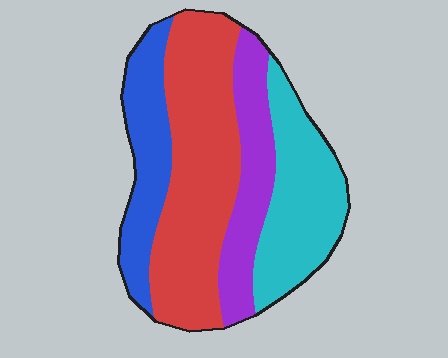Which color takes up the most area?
Red, at roughly 40%.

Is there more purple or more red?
Red.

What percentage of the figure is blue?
Blue takes up about one sixth (1/6) of the figure.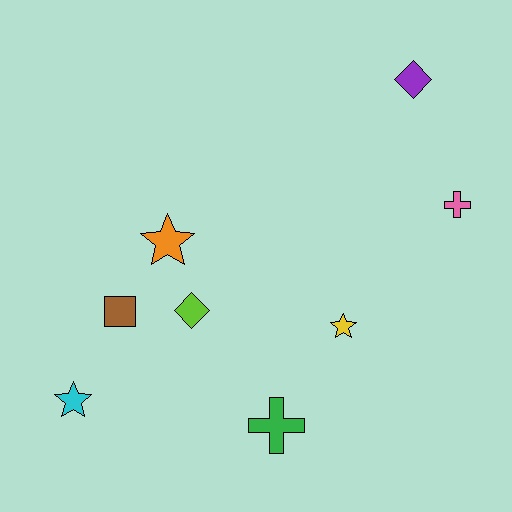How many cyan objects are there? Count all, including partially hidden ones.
There is 1 cyan object.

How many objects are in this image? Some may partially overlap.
There are 8 objects.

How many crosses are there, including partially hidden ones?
There are 2 crosses.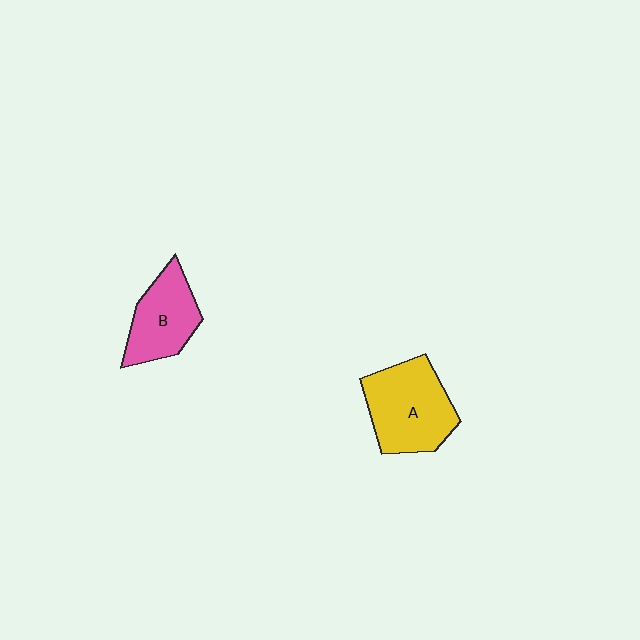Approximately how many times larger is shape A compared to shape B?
Approximately 1.3 times.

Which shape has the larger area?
Shape A (yellow).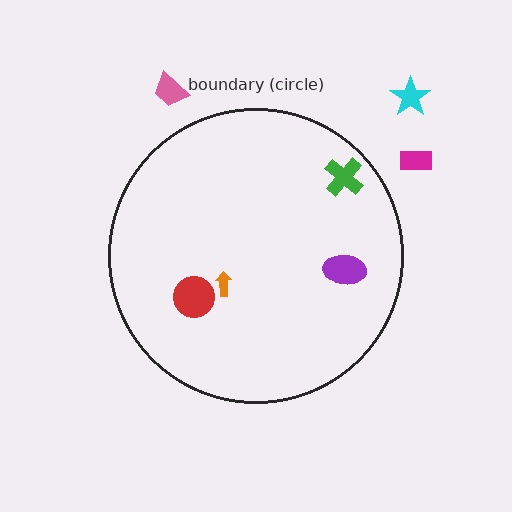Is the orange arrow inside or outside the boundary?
Inside.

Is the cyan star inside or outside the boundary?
Outside.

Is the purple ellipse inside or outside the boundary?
Inside.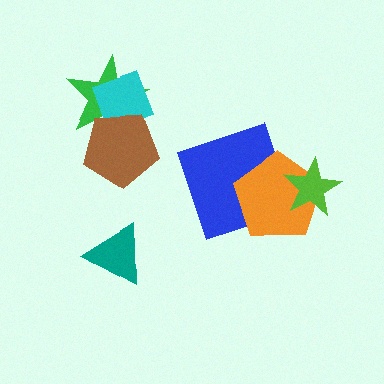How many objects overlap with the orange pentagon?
2 objects overlap with the orange pentagon.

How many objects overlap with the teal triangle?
0 objects overlap with the teal triangle.